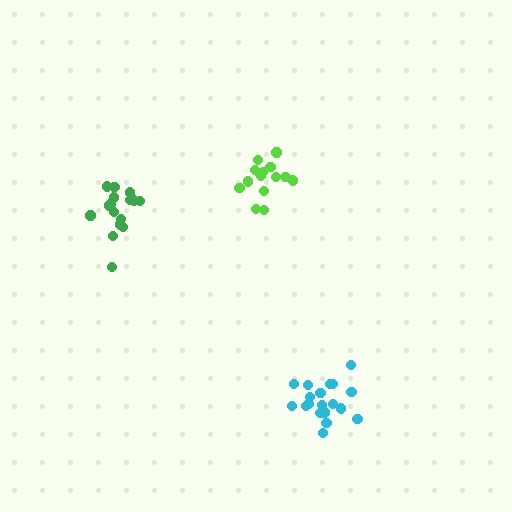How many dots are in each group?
Group 1: 16 dots, Group 2: 19 dots, Group 3: 15 dots (50 total).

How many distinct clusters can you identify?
There are 3 distinct clusters.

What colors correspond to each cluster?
The clusters are colored: green, cyan, lime.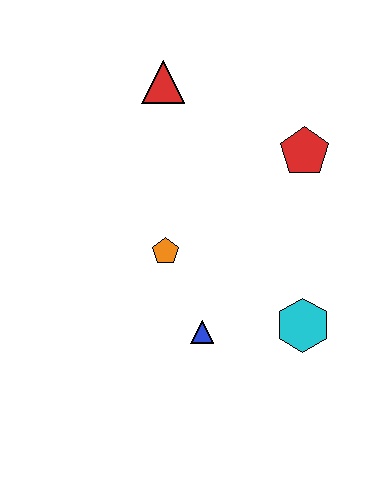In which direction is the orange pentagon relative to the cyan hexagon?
The orange pentagon is to the left of the cyan hexagon.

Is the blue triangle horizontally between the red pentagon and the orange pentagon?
Yes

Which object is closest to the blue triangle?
The orange pentagon is closest to the blue triangle.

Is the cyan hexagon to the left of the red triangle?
No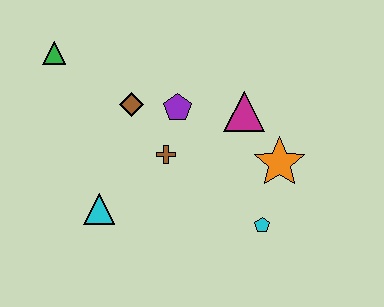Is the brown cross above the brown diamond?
No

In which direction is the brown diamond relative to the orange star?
The brown diamond is to the left of the orange star.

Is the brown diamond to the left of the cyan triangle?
No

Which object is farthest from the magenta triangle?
The green triangle is farthest from the magenta triangle.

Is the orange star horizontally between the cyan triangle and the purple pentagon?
No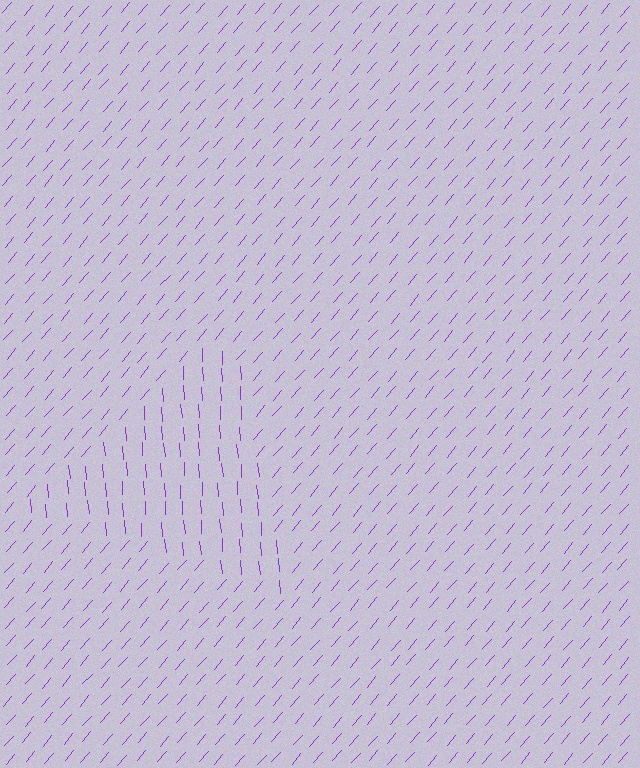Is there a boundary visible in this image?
Yes, there is a texture boundary formed by a change in line orientation.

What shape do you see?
I see a triangle.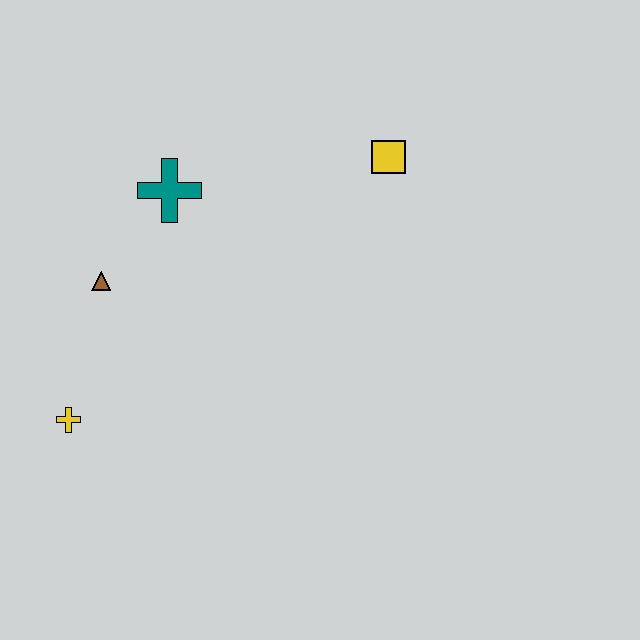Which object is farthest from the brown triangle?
The yellow square is farthest from the brown triangle.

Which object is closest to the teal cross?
The brown triangle is closest to the teal cross.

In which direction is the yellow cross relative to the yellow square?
The yellow cross is to the left of the yellow square.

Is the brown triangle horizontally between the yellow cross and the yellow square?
Yes